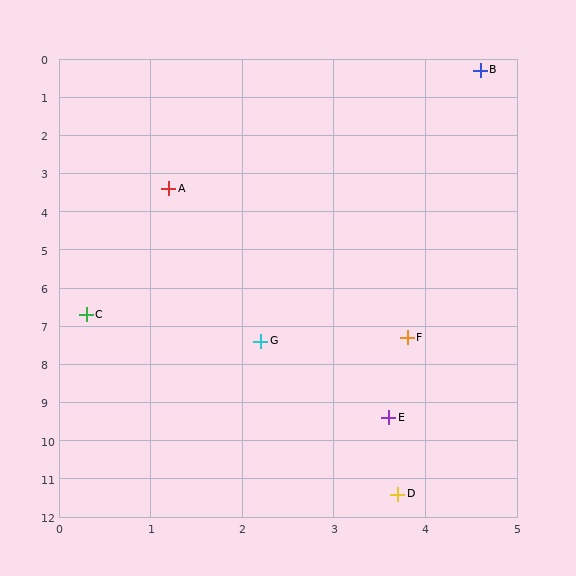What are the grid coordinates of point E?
Point E is at approximately (3.6, 9.4).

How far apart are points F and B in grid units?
Points F and B are about 7.0 grid units apart.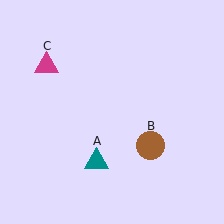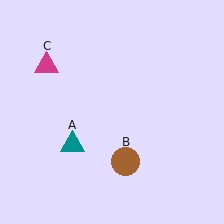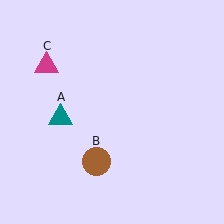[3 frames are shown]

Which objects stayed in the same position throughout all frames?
Magenta triangle (object C) remained stationary.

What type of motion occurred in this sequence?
The teal triangle (object A), brown circle (object B) rotated clockwise around the center of the scene.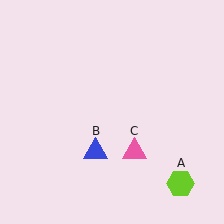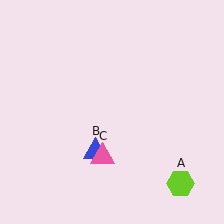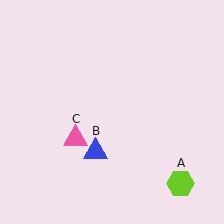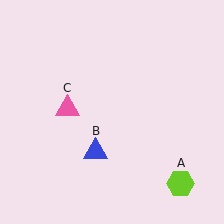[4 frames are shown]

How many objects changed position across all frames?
1 object changed position: pink triangle (object C).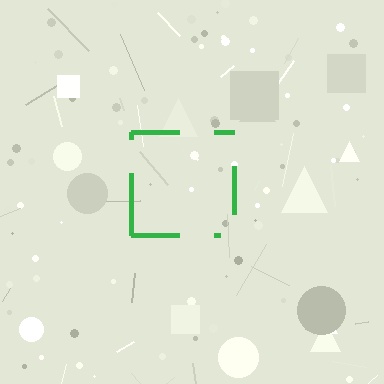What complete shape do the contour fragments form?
The contour fragments form a square.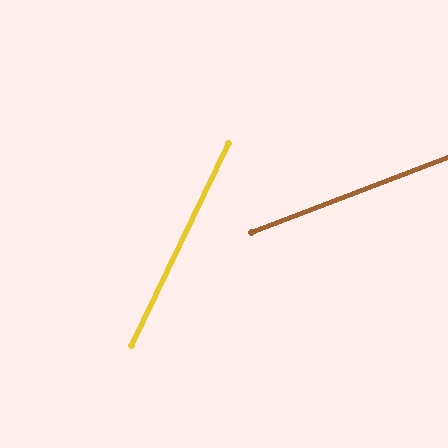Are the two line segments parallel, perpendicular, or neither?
Neither parallel nor perpendicular — they differ by about 43°.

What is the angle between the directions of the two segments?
Approximately 43 degrees.